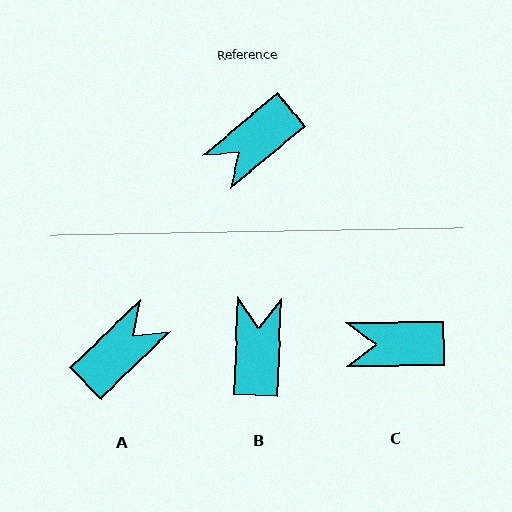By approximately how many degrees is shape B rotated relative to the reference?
Approximately 132 degrees clockwise.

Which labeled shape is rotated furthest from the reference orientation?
A, about 175 degrees away.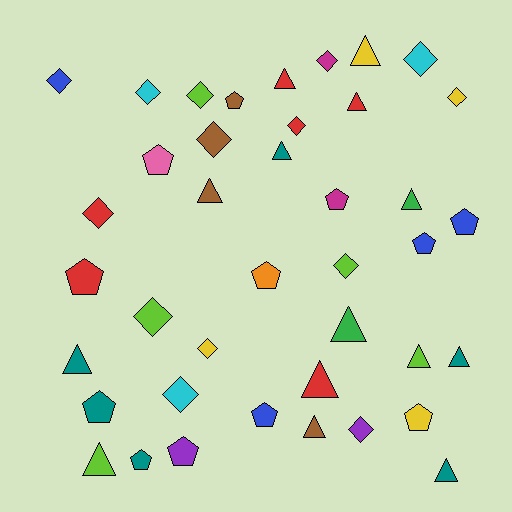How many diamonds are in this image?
There are 14 diamonds.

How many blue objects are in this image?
There are 4 blue objects.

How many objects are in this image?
There are 40 objects.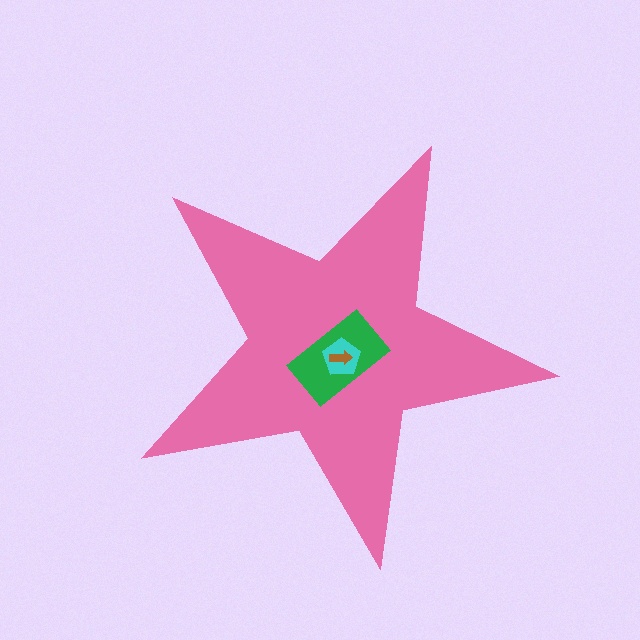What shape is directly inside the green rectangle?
The cyan pentagon.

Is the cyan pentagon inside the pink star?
Yes.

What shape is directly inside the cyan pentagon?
The brown arrow.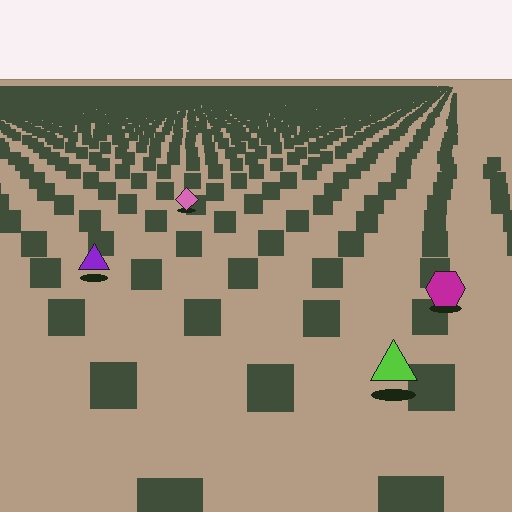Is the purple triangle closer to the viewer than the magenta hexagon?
No. The magenta hexagon is closer — you can tell from the texture gradient: the ground texture is coarser near it.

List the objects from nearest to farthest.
From nearest to farthest: the lime triangle, the magenta hexagon, the purple triangle, the pink diamond.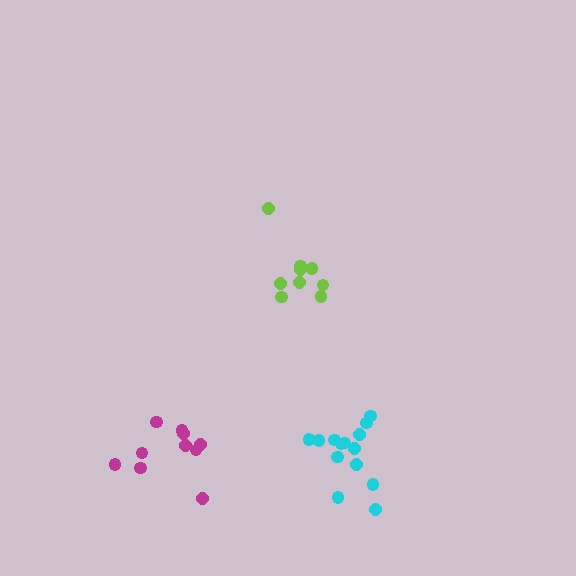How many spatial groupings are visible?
There are 3 spatial groupings.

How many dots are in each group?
Group 1: 14 dots, Group 2: 10 dots, Group 3: 9 dots (33 total).